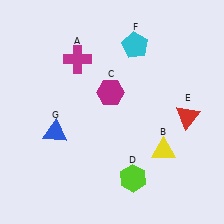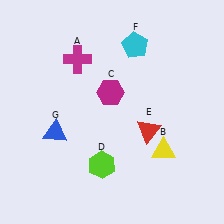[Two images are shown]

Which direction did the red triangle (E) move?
The red triangle (E) moved left.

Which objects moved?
The objects that moved are: the lime hexagon (D), the red triangle (E).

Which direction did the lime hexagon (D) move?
The lime hexagon (D) moved left.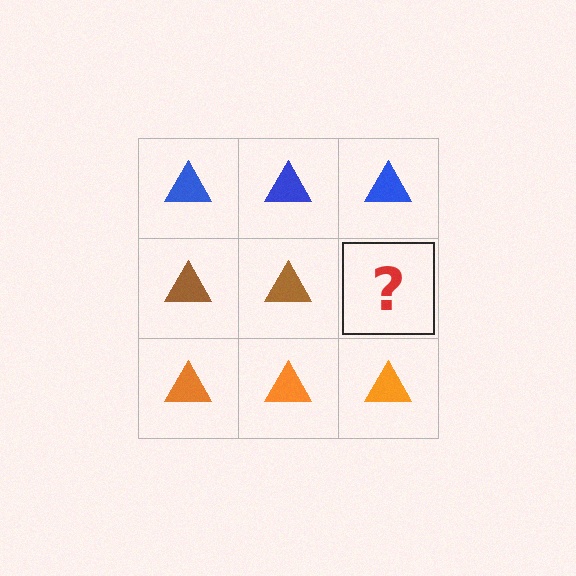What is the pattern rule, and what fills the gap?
The rule is that each row has a consistent color. The gap should be filled with a brown triangle.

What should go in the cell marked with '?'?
The missing cell should contain a brown triangle.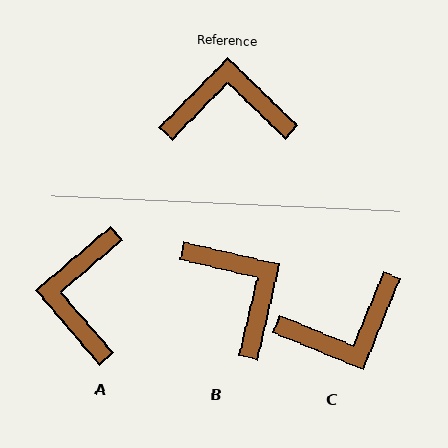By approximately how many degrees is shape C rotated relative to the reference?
Approximately 158 degrees clockwise.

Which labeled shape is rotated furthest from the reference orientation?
C, about 158 degrees away.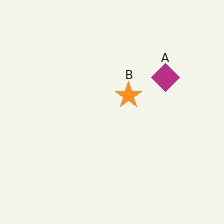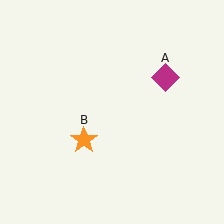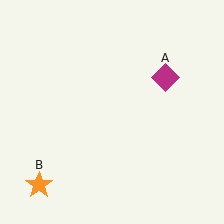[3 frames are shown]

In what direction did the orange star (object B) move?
The orange star (object B) moved down and to the left.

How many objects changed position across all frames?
1 object changed position: orange star (object B).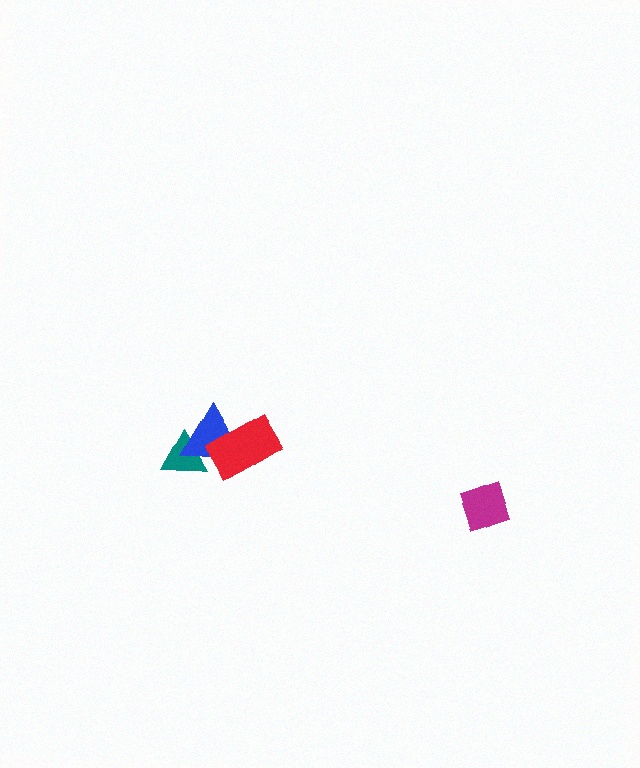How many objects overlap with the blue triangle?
2 objects overlap with the blue triangle.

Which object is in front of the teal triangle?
The blue triangle is in front of the teal triangle.